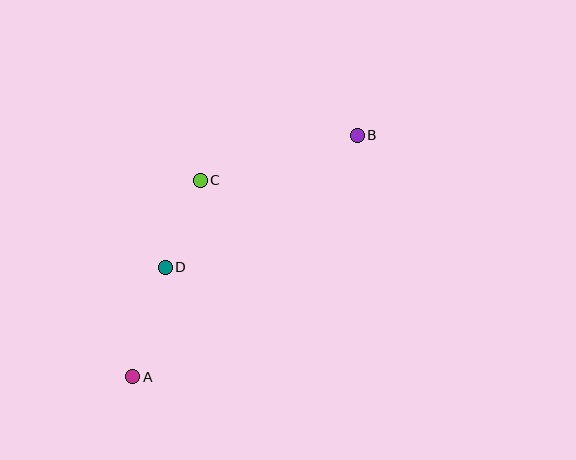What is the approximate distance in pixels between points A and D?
The distance between A and D is approximately 114 pixels.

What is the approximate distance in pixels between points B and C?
The distance between B and C is approximately 163 pixels.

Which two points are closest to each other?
Points C and D are closest to each other.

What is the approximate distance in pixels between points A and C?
The distance between A and C is approximately 208 pixels.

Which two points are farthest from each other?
Points A and B are farthest from each other.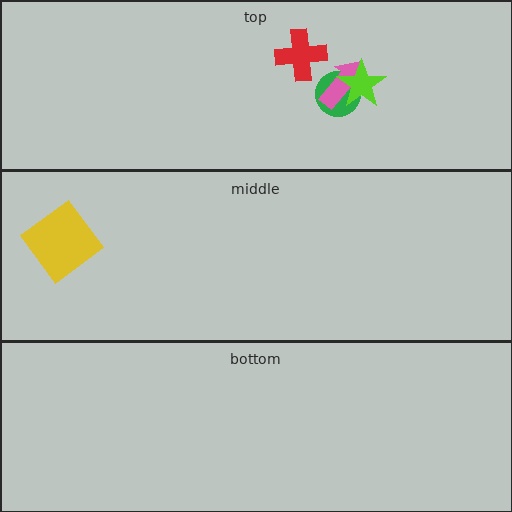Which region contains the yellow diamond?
The middle region.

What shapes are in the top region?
The red cross, the green circle, the pink arrow, the lime star.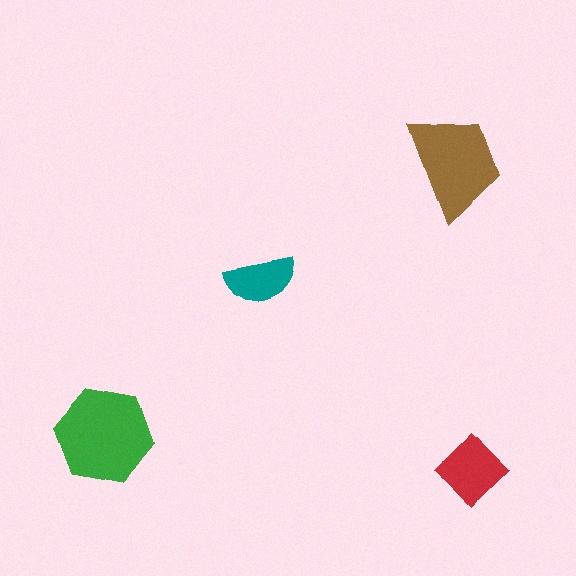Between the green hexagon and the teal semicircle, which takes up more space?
The green hexagon.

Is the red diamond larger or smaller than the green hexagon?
Smaller.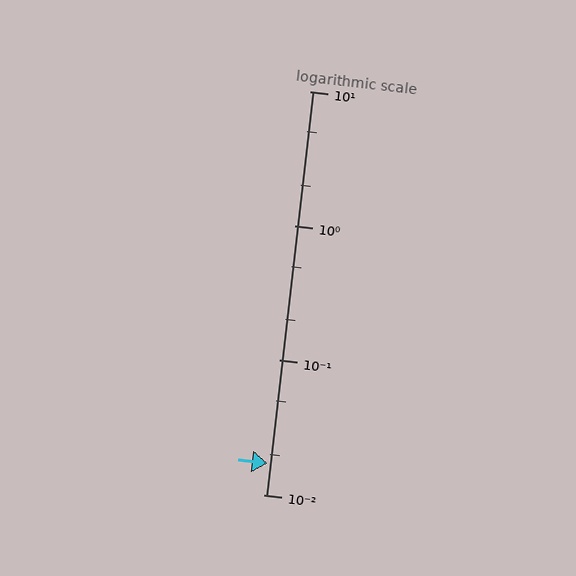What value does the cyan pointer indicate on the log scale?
The pointer indicates approximately 0.017.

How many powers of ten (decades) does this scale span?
The scale spans 3 decades, from 0.01 to 10.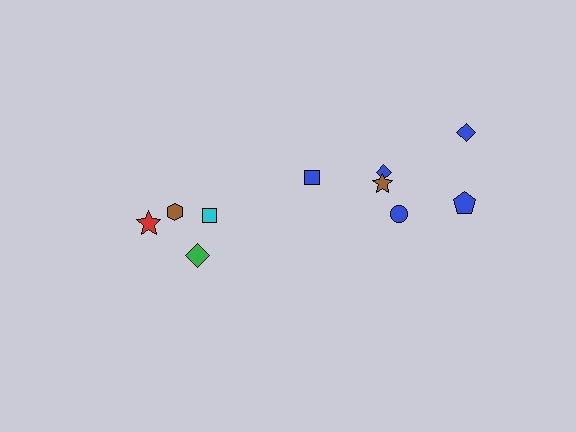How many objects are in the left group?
There are 4 objects.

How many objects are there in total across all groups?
There are 10 objects.